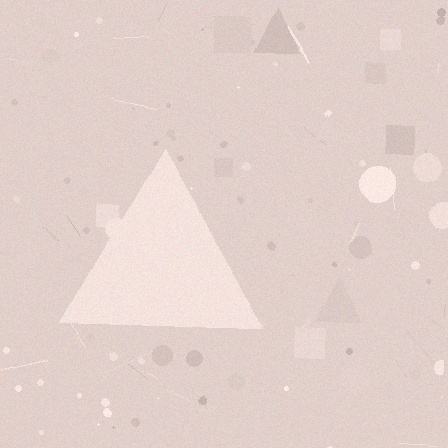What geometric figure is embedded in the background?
A triangle is embedded in the background.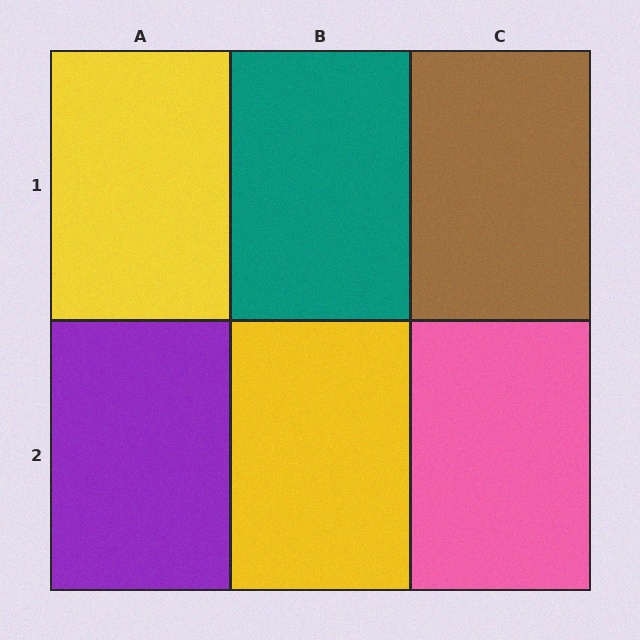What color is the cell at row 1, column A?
Yellow.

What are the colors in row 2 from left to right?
Purple, yellow, pink.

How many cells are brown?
1 cell is brown.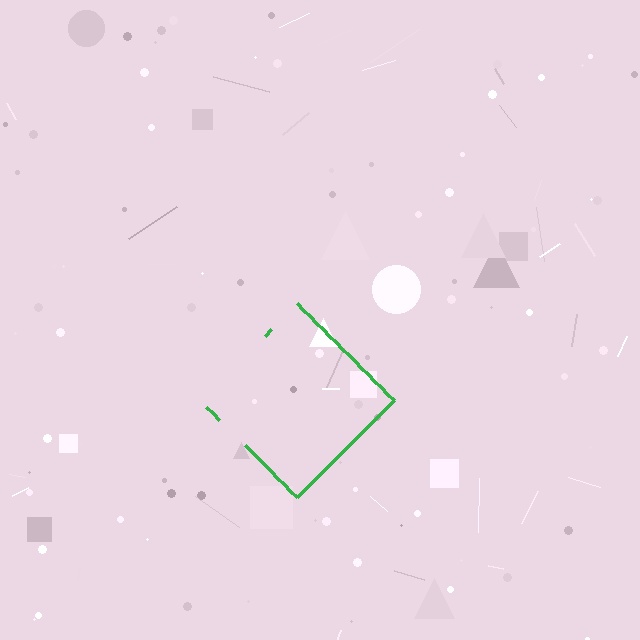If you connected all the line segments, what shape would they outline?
They would outline a diamond.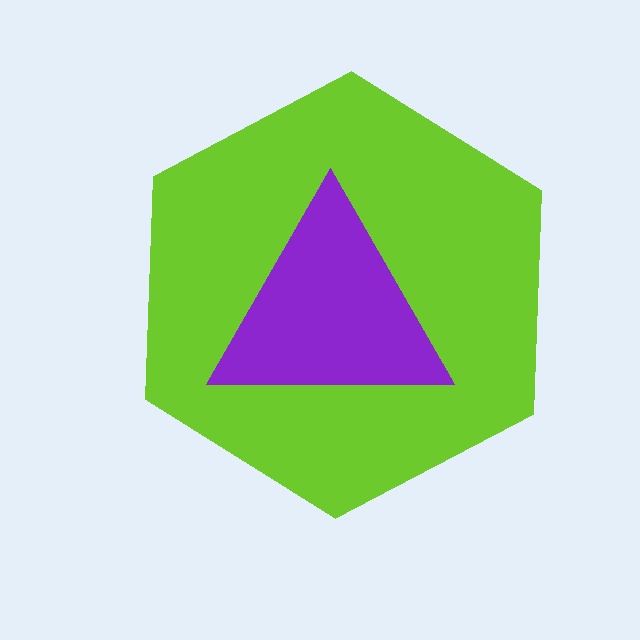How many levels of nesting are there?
2.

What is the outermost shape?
The lime hexagon.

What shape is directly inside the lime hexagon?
The purple triangle.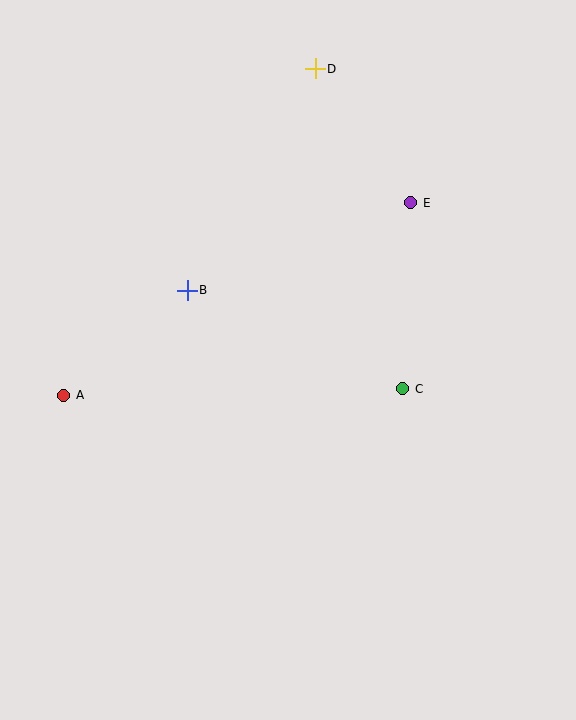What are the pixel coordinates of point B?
Point B is at (187, 290).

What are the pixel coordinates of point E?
Point E is at (411, 203).